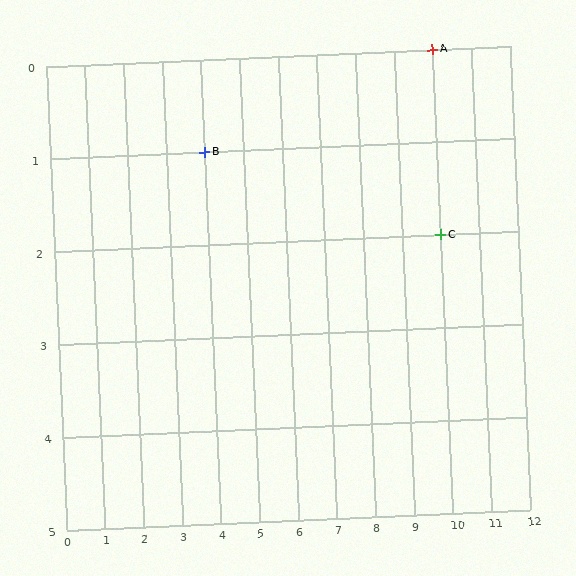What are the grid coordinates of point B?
Point B is at grid coordinates (4, 1).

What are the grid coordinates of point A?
Point A is at grid coordinates (10, 0).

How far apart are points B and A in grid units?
Points B and A are 6 columns and 1 row apart (about 6.1 grid units diagonally).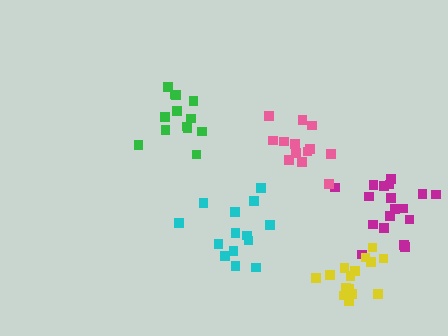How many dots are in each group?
Group 1: 18 dots, Group 2: 13 dots, Group 3: 15 dots, Group 4: 14 dots, Group 5: 14 dots (74 total).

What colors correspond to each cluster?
The clusters are colored: magenta, green, yellow, cyan, pink.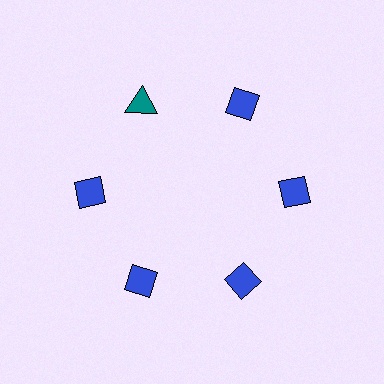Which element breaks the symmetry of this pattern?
The teal triangle at roughly the 11 o'clock position breaks the symmetry. All other shapes are blue diamonds.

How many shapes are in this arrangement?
There are 6 shapes arranged in a ring pattern.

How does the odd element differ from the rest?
It differs in both color (teal instead of blue) and shape (triangle instead of diamond).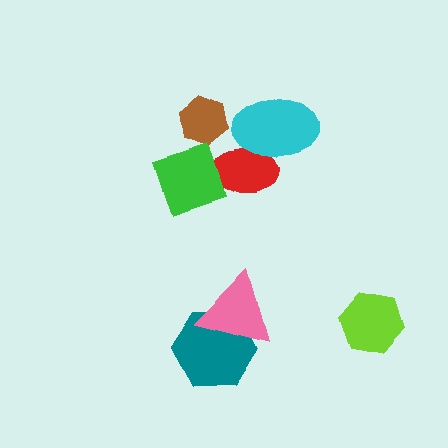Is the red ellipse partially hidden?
Yes, it is partially covered by another shape.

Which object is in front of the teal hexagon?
The pink triangle is in front of the teal hexagon.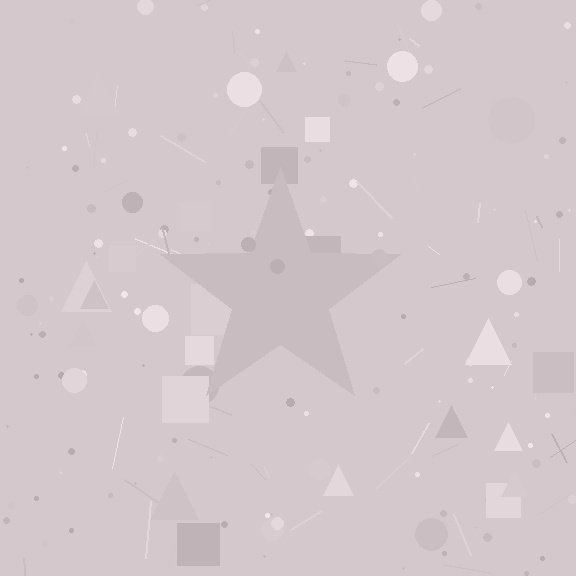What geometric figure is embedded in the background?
A star is embedded in the background.